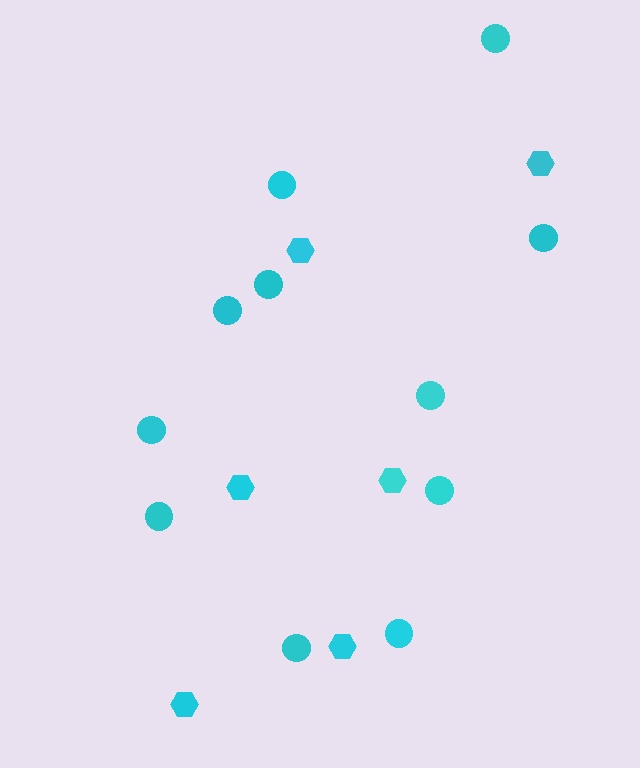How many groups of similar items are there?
There are 2 groups: one group of hexagons (6) and one group of circles (11).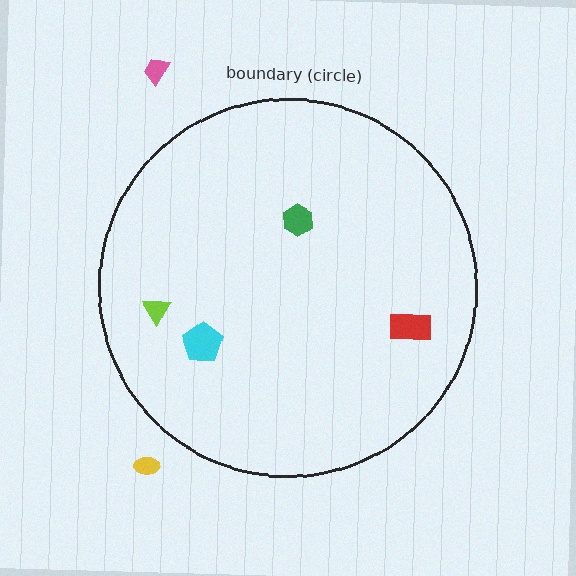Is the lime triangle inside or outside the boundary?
Inside.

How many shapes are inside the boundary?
4 inside, 2 outside.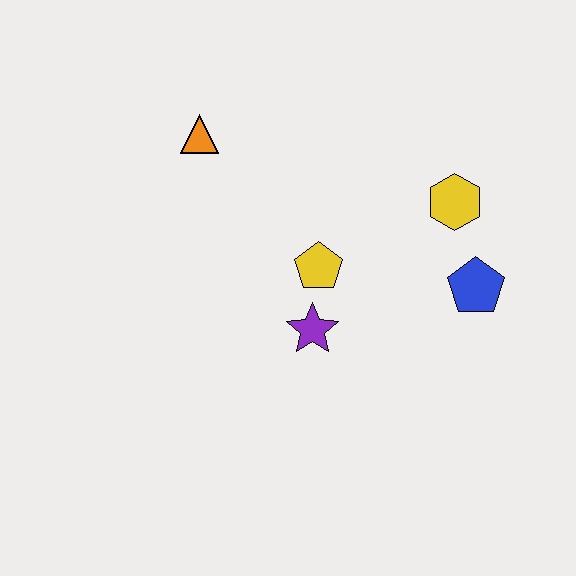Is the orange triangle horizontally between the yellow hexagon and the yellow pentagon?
No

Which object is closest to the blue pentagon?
The yellow hexagon is closest to the blue pentagon.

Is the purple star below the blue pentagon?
Yes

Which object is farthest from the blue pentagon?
The orange triangle is farthest from the blue pentagon.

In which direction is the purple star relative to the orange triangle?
The purple star is below the orange triangle.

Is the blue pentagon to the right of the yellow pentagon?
Yes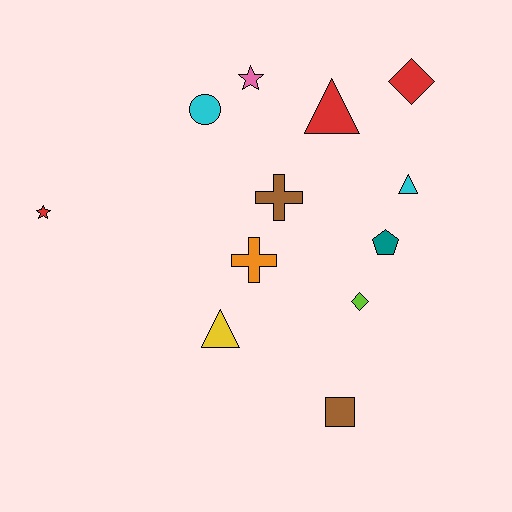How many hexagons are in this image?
There are no hexagons.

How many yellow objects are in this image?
There is 1 yellow object.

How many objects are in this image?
There are 12 objects.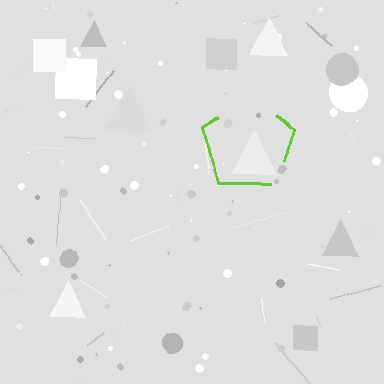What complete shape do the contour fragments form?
The contour fragments form a pentagon.